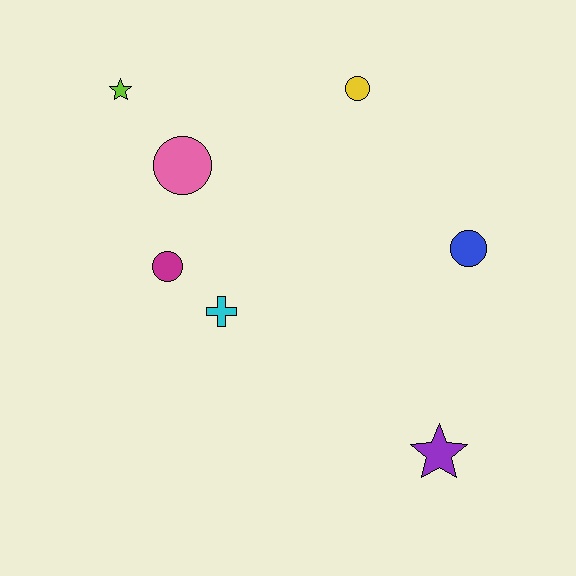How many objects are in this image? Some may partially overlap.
There are 7 objects.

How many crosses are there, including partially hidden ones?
There is 1 cross.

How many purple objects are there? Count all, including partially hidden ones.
There is 1 purple object.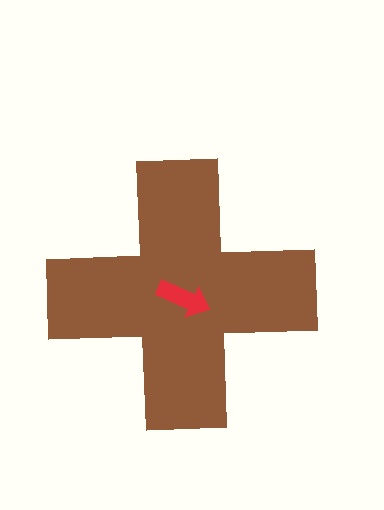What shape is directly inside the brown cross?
The red arrow.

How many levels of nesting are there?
2.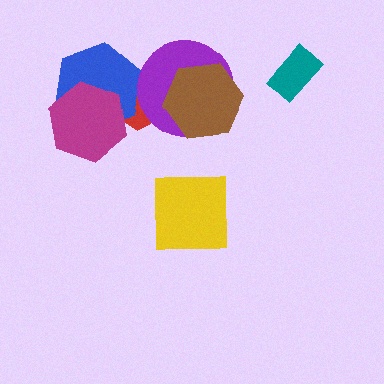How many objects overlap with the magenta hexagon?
2 objects overlap with the magenta hexagon.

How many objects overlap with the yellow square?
0 objects overlap with the yellow square.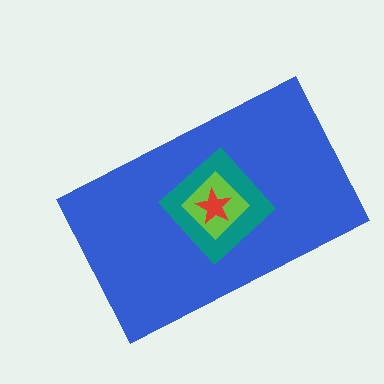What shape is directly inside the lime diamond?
The red star.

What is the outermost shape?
The blue rectangle.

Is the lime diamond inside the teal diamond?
Yes.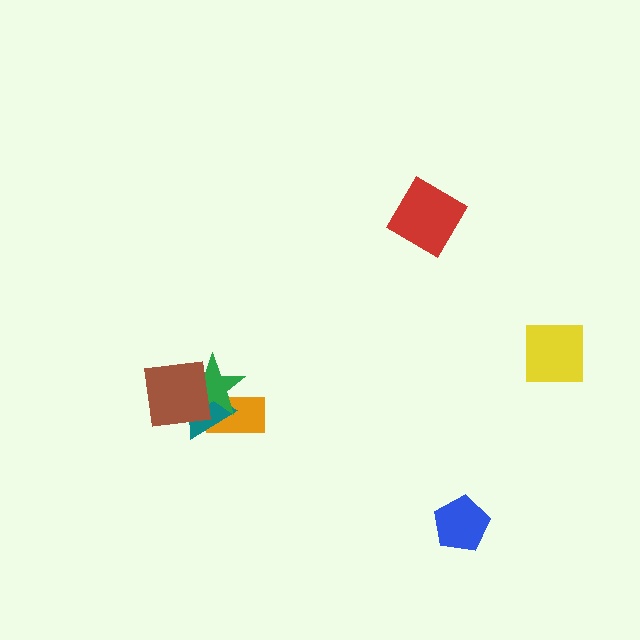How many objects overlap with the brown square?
3 objects overlap with the brown square.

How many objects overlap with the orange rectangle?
3 objects overlap with the orange rectangle.